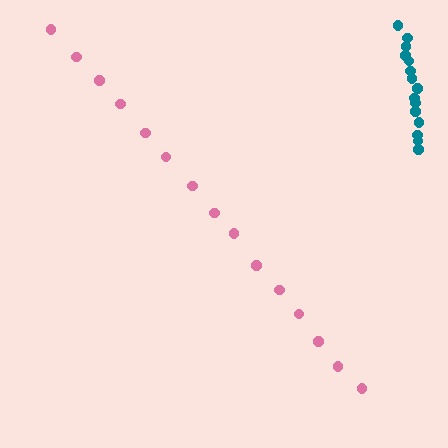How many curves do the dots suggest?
There are 2 distinct paths.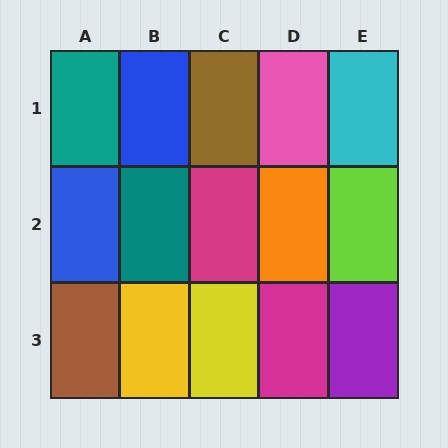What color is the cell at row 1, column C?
Brown.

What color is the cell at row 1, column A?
Teal.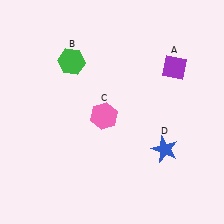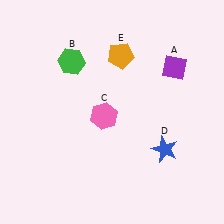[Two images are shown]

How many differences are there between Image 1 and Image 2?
There is 1 difference between the two images.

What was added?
An orange pentagon (E) was added in Image 2.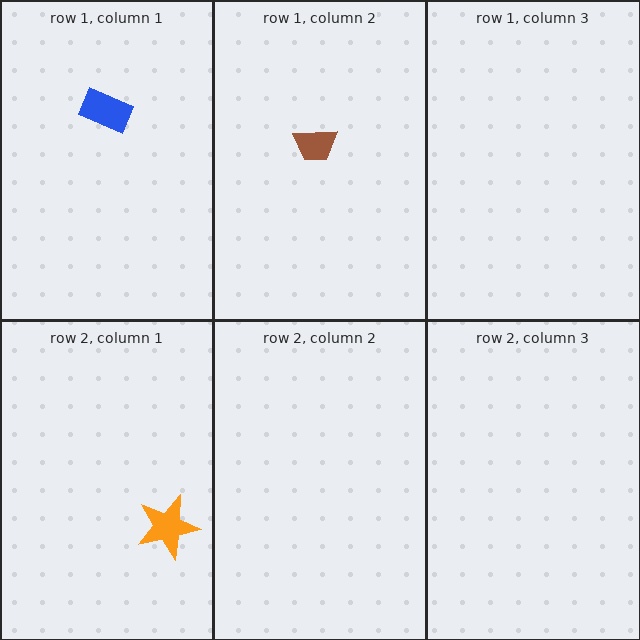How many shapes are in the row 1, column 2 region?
1.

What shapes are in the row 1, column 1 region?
The blue rectangle.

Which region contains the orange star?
The row 2, column 1 region.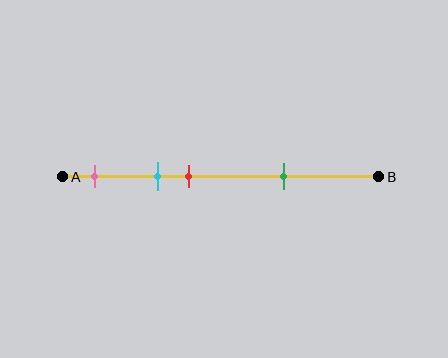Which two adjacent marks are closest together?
The cyan and red marks are the closest adjacent pair.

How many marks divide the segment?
There are 4 marks dividing the segment.